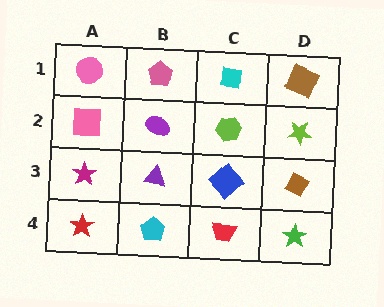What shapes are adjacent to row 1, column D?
A lime star (row 2, column D), a cyan square (row 1, column C).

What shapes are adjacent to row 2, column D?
A brown square (row 1, column D), a brown diamond (row 3, column D), a lime hexagon (row 2, column C).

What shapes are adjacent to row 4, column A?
A magenta star (row 3, column A), a cyan pentagon (row 4, column B).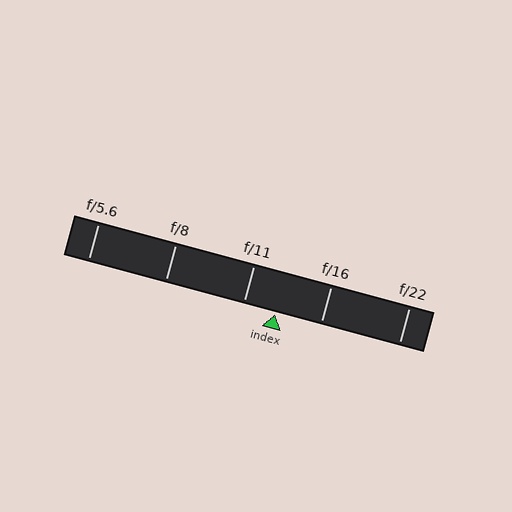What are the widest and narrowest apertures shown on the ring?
The widest aperture shown is f/5.6 and the narrowest is f/22.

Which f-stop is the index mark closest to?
The index mark is closest to f/11.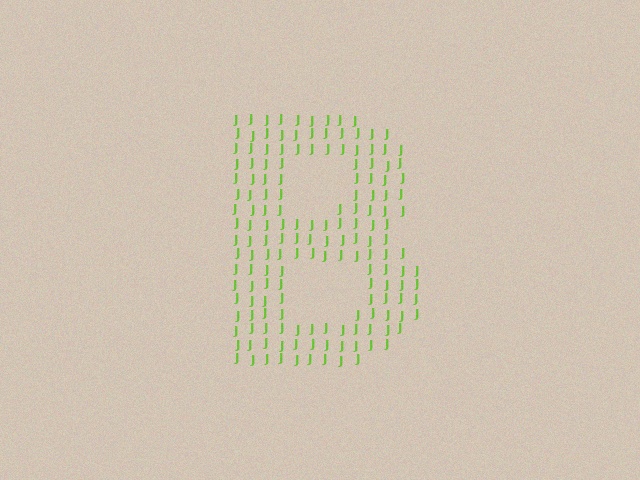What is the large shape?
The large shape is the letter B.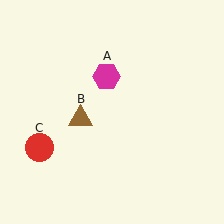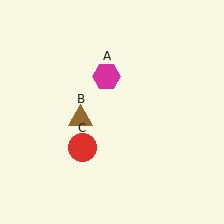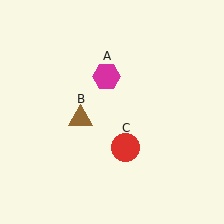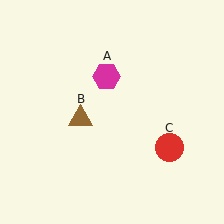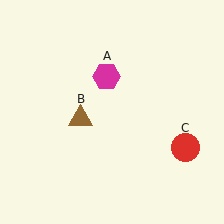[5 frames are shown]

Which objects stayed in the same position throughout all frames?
Magenta hexagon (object A) and brown triangle (object B) remained stationary.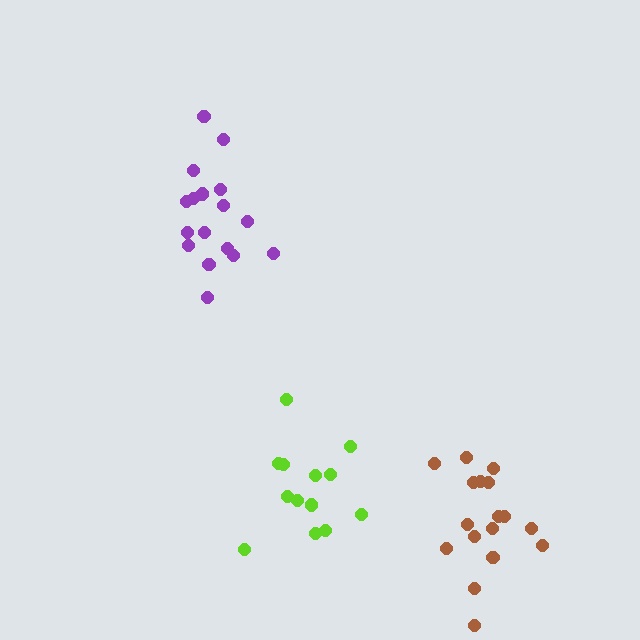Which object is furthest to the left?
The purple cluster is leftmost.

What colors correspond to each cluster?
The clusters are colored: lime, purple, brown.